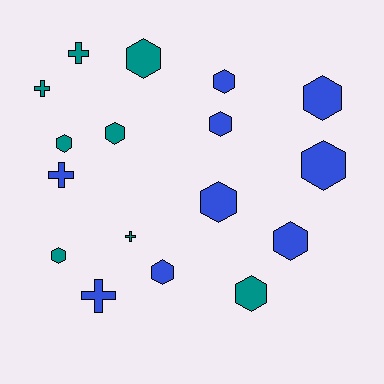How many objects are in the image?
There are 17 objects.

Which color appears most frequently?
Blue, with 9 objects.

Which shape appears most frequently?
Hexagon, with 12 objects.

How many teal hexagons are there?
There are 5 teal hexagons.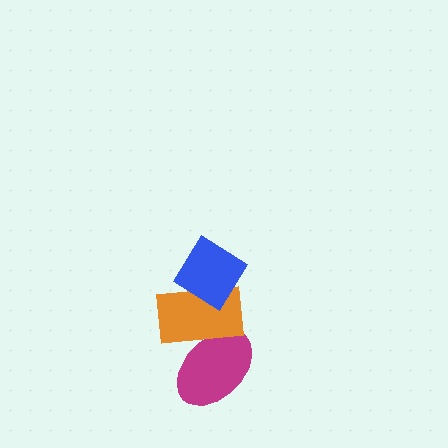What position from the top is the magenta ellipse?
The magenta ellipse is 3rd from the top.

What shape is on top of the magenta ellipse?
The orange rectangle is on top of the magenta ellipse.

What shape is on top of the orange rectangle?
The blue diamond is on top of the orange rectangle.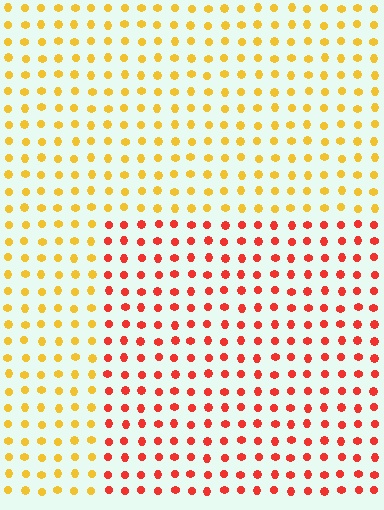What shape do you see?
I see a rectangle.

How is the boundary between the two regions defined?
The boundary is defined purely by a slight shift in hue (about 45 degrees). Spacing, size, and orientation are identical on both sides.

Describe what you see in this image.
The image is filled with small yellow elements in a uniform arrangement. A rectangle-shaped region is visible where the elements are tinted to a slightly different hue, forming a subtle color boundary.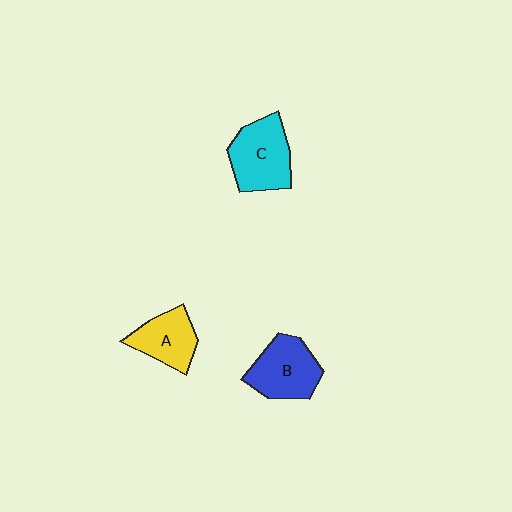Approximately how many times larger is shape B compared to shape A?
Approximately 1.3 times.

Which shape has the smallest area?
Shape A (yellow).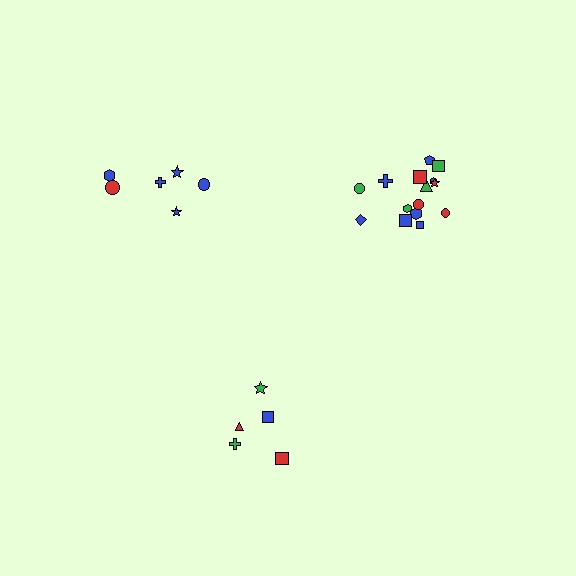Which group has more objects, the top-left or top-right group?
The top-right group.